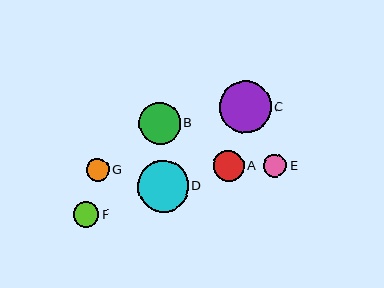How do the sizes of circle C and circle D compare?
Circle C and circle D are approximately the same size.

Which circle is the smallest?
Circle G is the smallest with a size of approximately 23 pixels.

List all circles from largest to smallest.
From largest to smallest: C, D, B, A, F, E, G.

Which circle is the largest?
Circle C is the largest with a size of approximately 52 pixels.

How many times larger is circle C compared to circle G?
Circle C is approximately 2.2 times the size of circle G.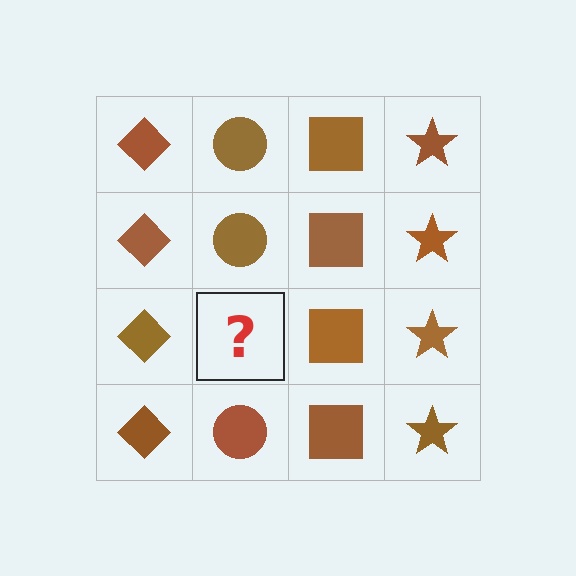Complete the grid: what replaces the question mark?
The question mark should be replaced with a brown circle.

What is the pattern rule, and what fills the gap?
The rule is that each column has a consistent shape. The gap should be filled with a brown circle.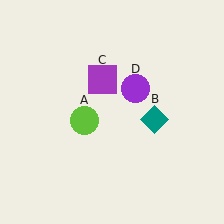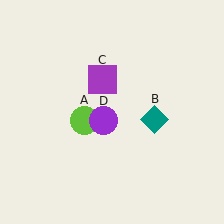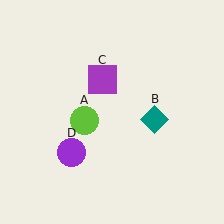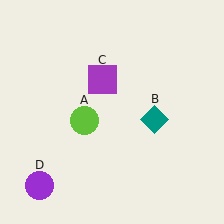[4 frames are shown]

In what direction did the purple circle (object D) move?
The purple circle (object D) moved down and to the left.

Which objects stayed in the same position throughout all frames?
Lime circle (object A) and teal diamond (object B) and purple square (object C) remained stationary.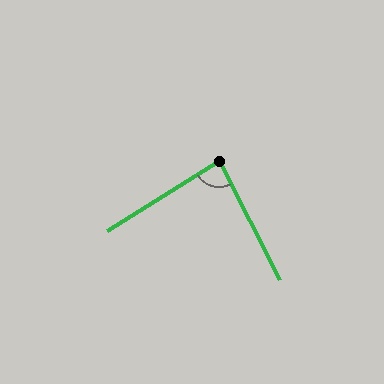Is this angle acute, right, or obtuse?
It is approximately a right angle.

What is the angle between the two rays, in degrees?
Approximately 85 degrees.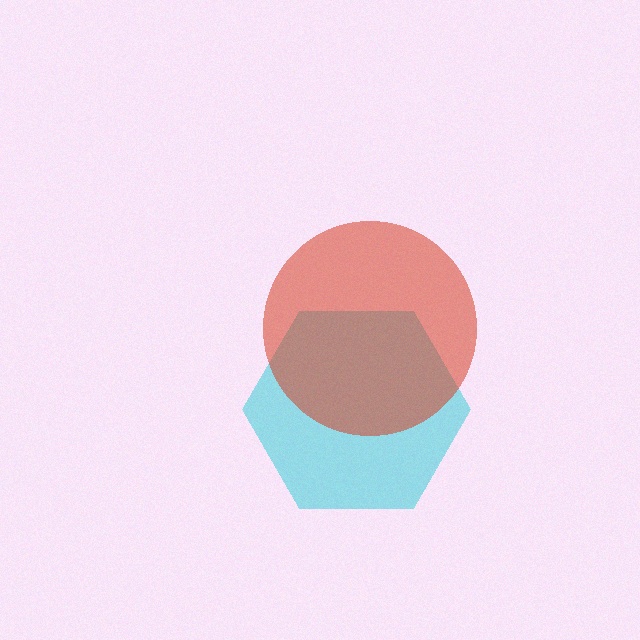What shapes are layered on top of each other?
The layered shapes are: a cyan hexagon, a red circle.